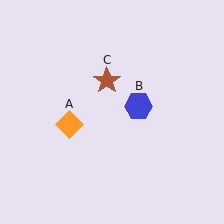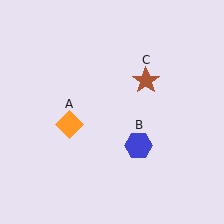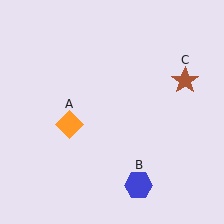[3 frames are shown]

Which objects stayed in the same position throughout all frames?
Orange diamond (object A) remained stationary.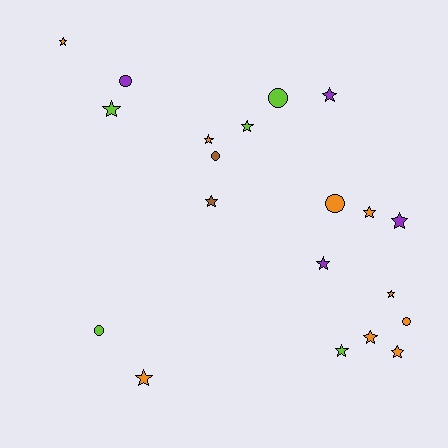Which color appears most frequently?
Orange, with 9 objects.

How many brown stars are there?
There is 1 brown star.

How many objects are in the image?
There are 20 objects.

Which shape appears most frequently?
Star, with 14 objects.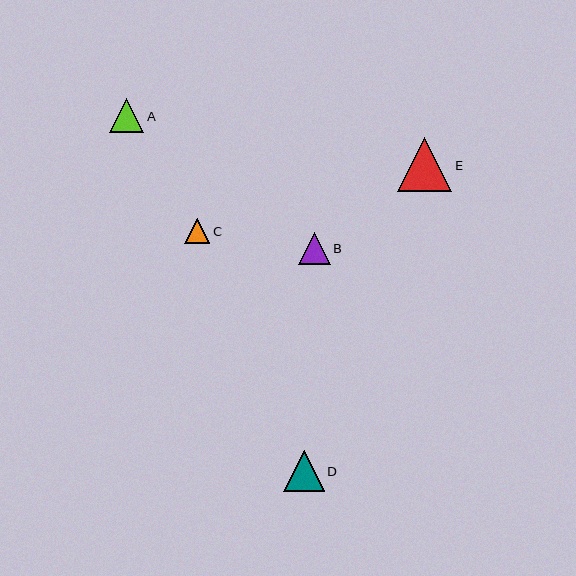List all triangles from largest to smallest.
From largest to smallest: E, D, A, B, C.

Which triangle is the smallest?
Triangle C is the smallest with a size of approximately 25 pixels.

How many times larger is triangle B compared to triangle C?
Triangle B is approximately 1.3 times the size of triangle C.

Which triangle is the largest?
Triangle E is the largest with a size of approximately 54 pixels.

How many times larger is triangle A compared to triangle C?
Triangle A is approximately 1.3 times the size of triangle C.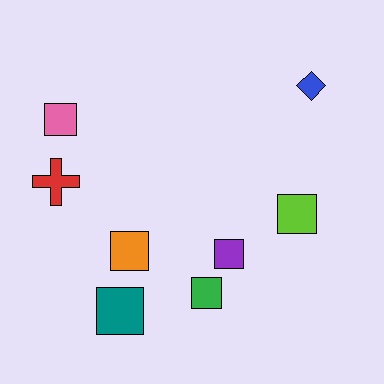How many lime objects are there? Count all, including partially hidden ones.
There is 1 lime object.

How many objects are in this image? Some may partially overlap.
There are 8 objects.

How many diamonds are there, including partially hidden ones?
There is 1 diamond.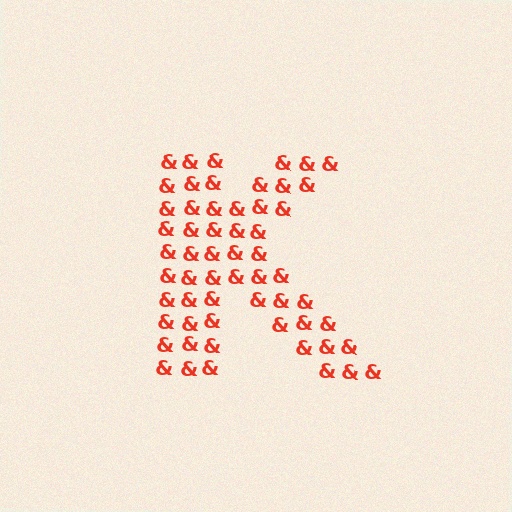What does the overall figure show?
The overall figure shows the letter K.